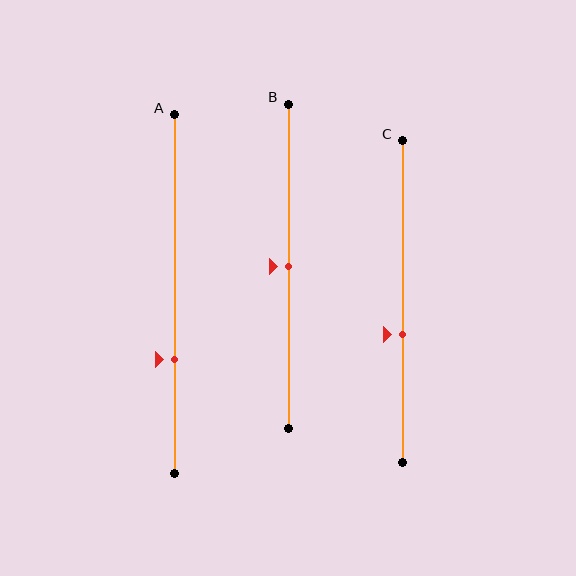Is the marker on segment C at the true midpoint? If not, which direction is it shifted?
No, the marker on segment C is shifted downward by about 10% of the segment length.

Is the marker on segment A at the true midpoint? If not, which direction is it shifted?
No, the marker on segment A is shifted downward by about 18% of the segment length.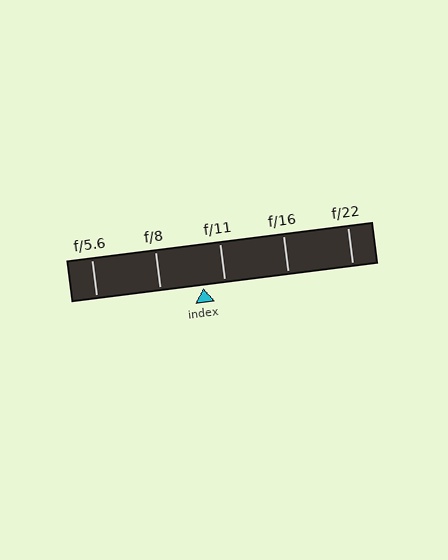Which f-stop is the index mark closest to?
The index mark is closest to f/11.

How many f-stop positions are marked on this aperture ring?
There are 5 f-stop positions marked.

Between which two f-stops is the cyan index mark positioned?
The index mark is between f/8 and f/11.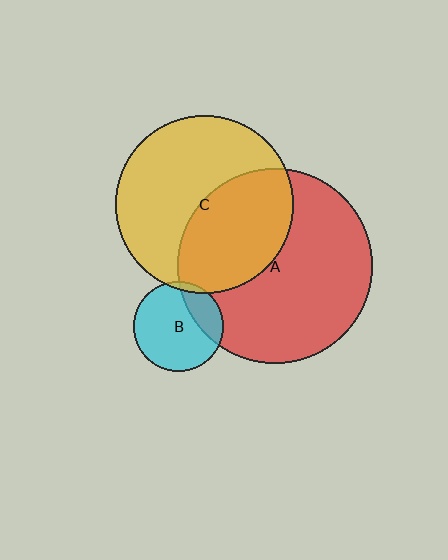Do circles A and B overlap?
Yes.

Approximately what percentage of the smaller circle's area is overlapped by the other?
Approximately 25%.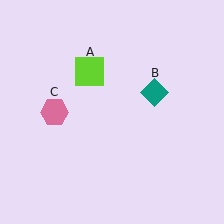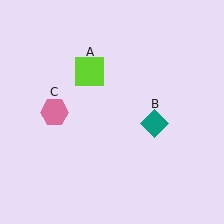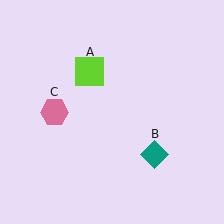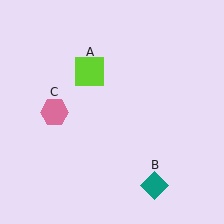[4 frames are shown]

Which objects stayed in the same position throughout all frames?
Lime square (object A) and pink hexagon (object C) remained stationary.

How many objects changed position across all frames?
1 object changed position: teal diamond (object B).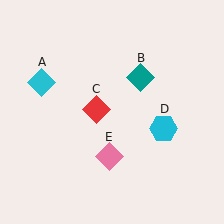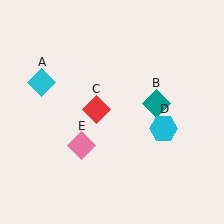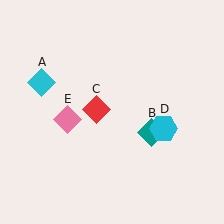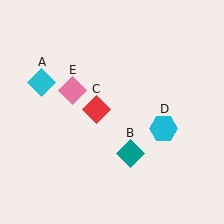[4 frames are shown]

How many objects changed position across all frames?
2 objects changed position: teal diamond (object B), pink diamond (object E).